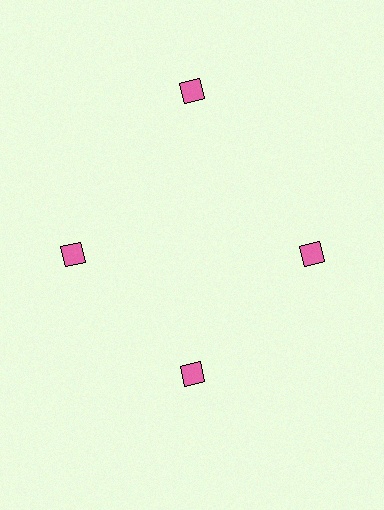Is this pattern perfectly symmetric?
No. The 4 pink diamonds are arranged in a ring, but one element near the 12 o'clock position is pushed outward from the center, breaking the 4-fold rotational symmetry.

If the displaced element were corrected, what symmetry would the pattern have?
It would have 4-fold rotational symmetry — the pattern would map onto itself every 90 degrees.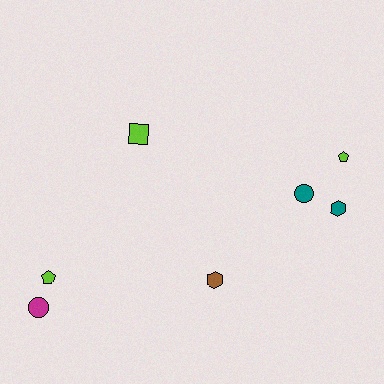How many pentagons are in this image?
There are 2 pentagons.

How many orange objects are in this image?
There are no orange objects.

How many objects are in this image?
There are 7 objects.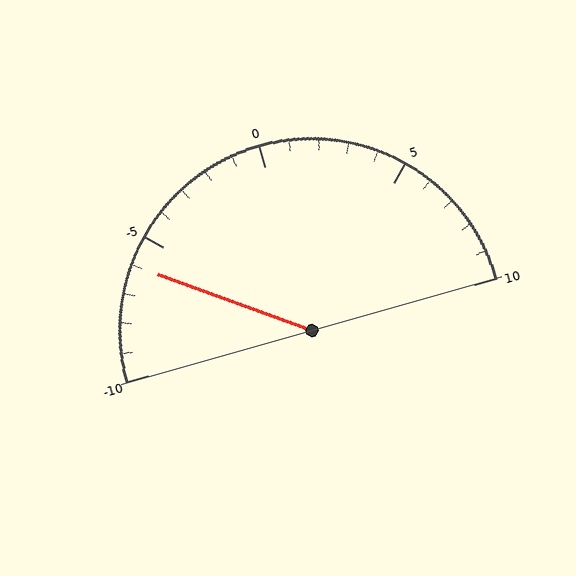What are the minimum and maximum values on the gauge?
The gauge ranges from -10 to 10.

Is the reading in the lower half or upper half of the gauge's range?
The reading is in the lower half of the range (-10 to 10).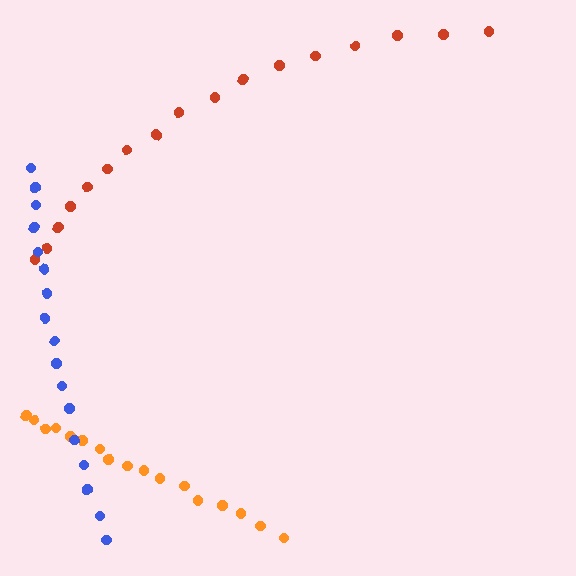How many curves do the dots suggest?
There are 3 distinct paths.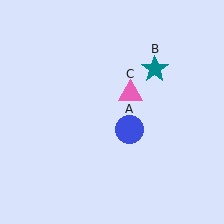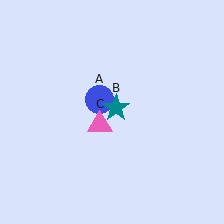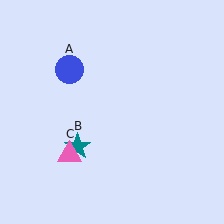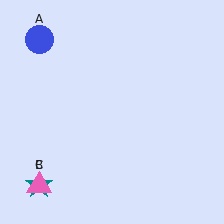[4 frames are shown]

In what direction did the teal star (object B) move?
The teal star (object B) moved down and to the left.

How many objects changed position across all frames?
3 objects changed position: blue circle (object A), teal star (object B), pink triangle (object C).